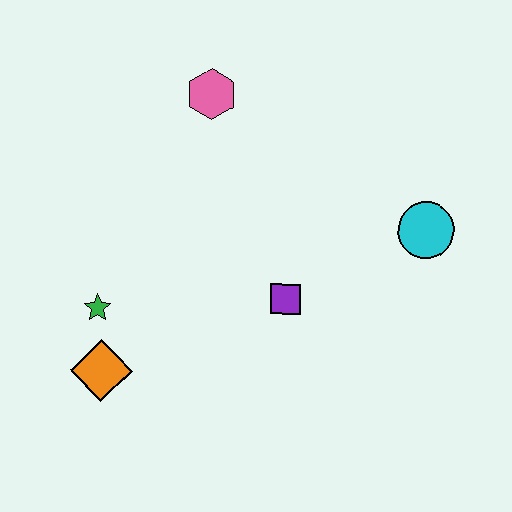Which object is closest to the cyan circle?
The purple square is closest to the cyan circle.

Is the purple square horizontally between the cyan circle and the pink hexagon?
Yes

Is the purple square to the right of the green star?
Yes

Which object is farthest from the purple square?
The pink hexagon is farthest from the purple square.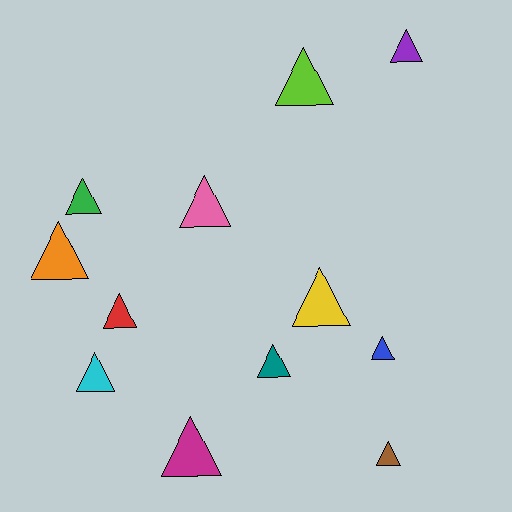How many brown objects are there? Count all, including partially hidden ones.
There is 1 brown object.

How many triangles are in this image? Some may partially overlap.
There are 12 triangles.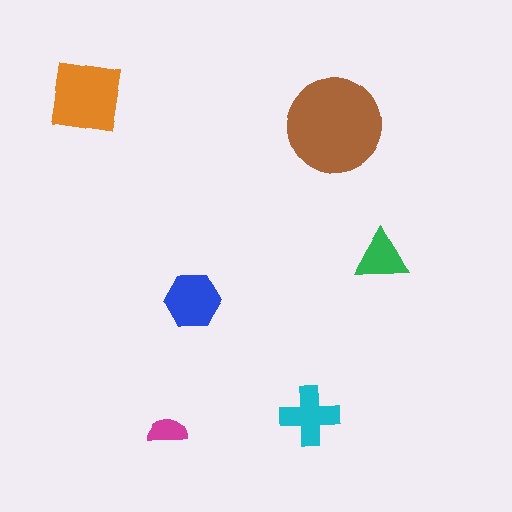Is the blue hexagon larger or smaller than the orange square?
Smaller.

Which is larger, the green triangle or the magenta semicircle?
The green triangle.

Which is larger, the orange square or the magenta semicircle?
The orange square.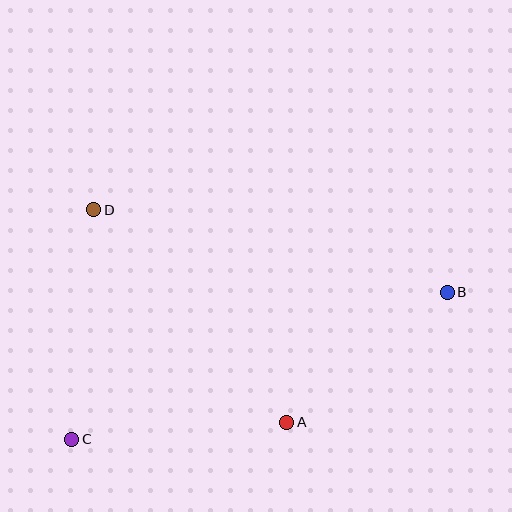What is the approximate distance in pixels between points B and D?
The distance between B and D is approximately 363 pixels.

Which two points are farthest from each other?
Points B and C are farthest from each other.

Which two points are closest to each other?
Points A and B are closest to each other.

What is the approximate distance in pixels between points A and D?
The distance between A and D is approximately 287 pixels.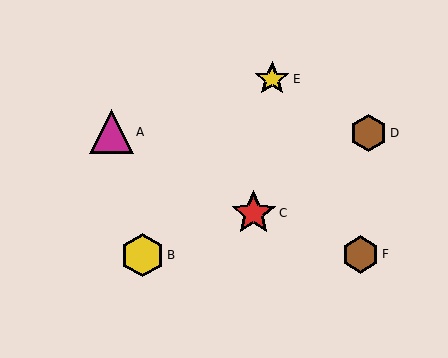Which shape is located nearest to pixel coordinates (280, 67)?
The yellow star (labeled E) at (272, 79) is nearest to that location.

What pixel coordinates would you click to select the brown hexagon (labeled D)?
Click at (368, 133) to select the brown hexagon D.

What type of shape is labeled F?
Shape F is a brown hexagon.